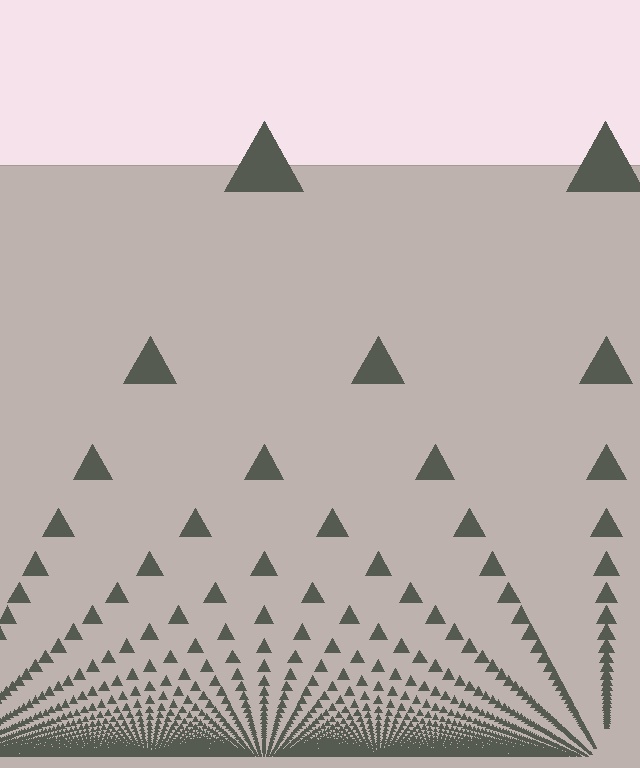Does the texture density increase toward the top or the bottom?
Density increases toward the bottom.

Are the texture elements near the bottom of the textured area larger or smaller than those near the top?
Smaller. The gradient is inverted — elements near the bottom are smaller and denser.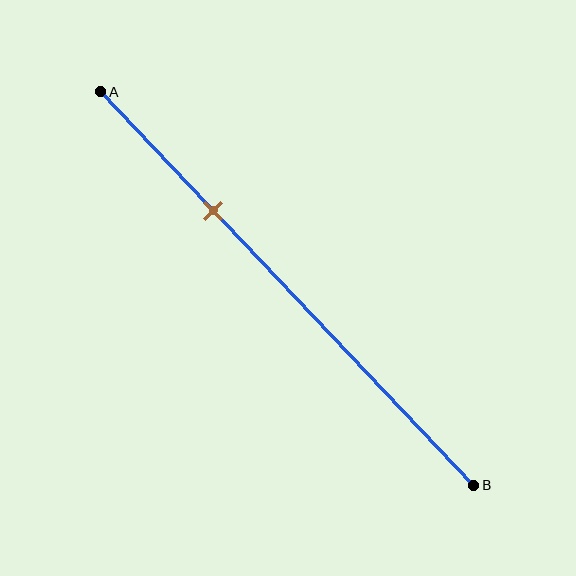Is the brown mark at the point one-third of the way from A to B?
No, the mark is at about 30% from A, not at the 33% one-third point.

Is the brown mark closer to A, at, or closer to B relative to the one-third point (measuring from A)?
The brown mark is closer to point A than the one-third point of segment AB.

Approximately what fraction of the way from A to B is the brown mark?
The brown mark is approximately 30% of the way from A to B.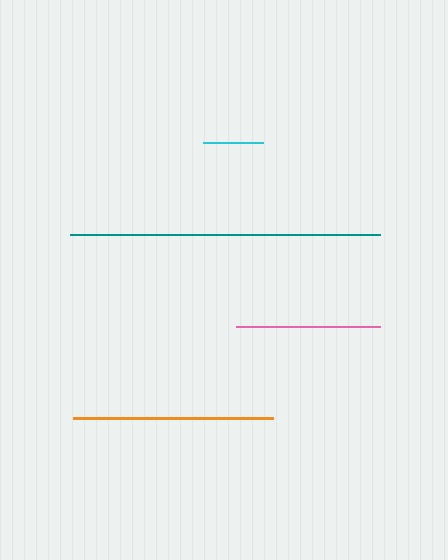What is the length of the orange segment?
The orange segment is approximately 200 pixels long.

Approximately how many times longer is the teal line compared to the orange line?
The teal line is approximately 1.6 times the length of the orange line.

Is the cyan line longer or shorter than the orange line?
The orange line is longer than the cyan line.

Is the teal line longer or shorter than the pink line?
The teal line is longer than the pink line.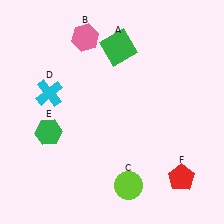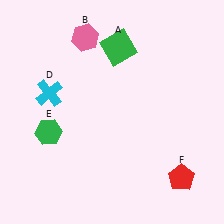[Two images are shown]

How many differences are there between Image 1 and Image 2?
There is 1 difference between the two images.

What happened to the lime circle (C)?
The lime circle (C) was removed in Image 2. It was in the bottom-right area of Image 1.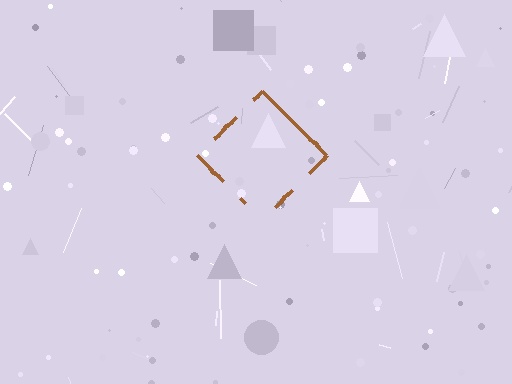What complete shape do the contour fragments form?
The contour fragments form a diamond.